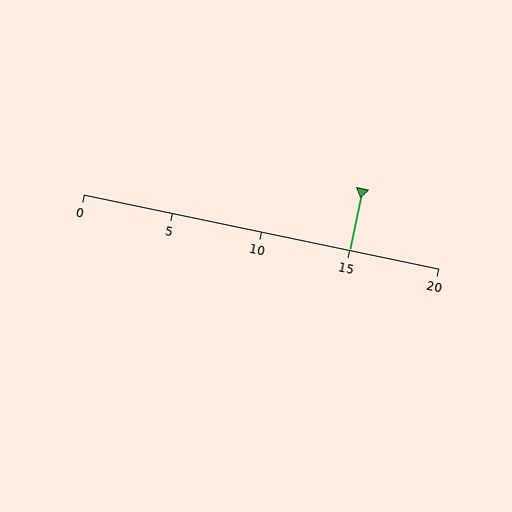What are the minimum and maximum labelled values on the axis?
The axis runs from 0 to 20.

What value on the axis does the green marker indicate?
The marker indicates approximately 15.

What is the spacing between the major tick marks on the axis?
The major ticks are spaced 5 apart.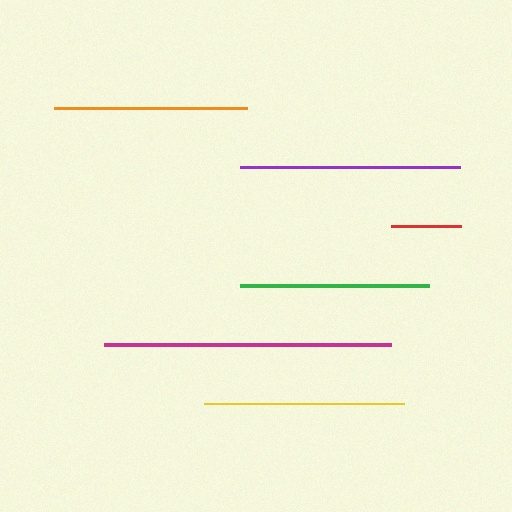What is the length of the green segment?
The green segment is approximately 189 pixels long.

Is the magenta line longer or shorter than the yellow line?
The magenta line is longer than the yellow line.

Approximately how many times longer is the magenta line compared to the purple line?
The magenta line is approximately 1.3 times the length of the purple line.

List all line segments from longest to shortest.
From longest to shortest: magenta, purple, yellow, orange, green, red.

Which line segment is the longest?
The magenta line is the longest at approximately 287 pixels.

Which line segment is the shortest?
The red line is the shortest at approximately 70 pixels.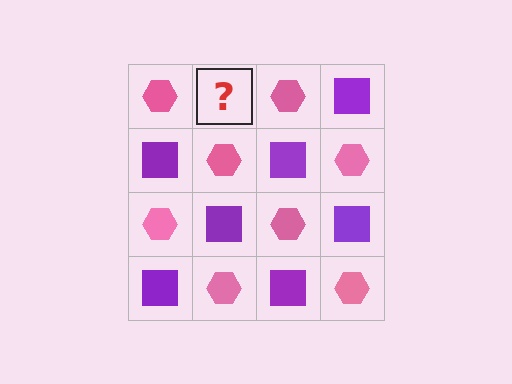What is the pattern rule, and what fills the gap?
The rule is that it alternates pink hexagon and purple square in a checkerboard pattern. The gap should be filled with a purple square.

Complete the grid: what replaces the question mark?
The question mark should be replaced with a purple square.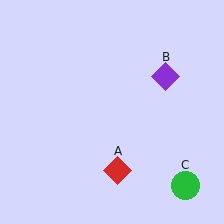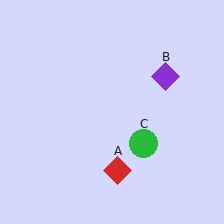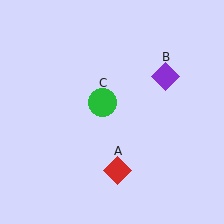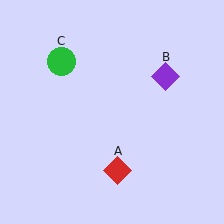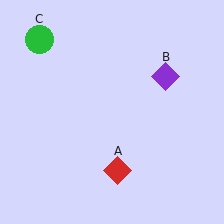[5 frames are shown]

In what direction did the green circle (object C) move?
The green circle (object C) moved up and to the left.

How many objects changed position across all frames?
1 object changed position: green circle (object C).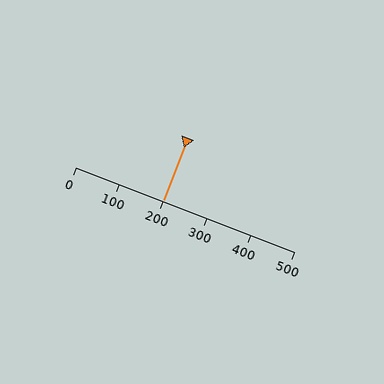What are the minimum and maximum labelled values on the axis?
The axis runs from 0 to 500.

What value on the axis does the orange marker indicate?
The marker indicates approximately 200.